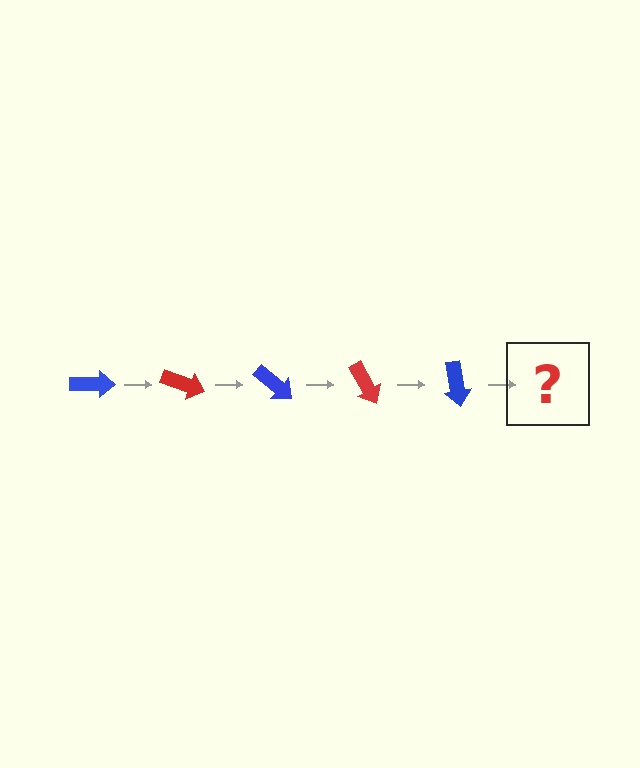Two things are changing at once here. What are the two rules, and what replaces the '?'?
The two rules are that it rotates 20 degrees each step and the color cycles through blue and red. The '?' should be a red arrow, rotated 100 degrees from the start.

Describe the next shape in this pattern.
It should be a red arrow, rotated 100 degrees from the start.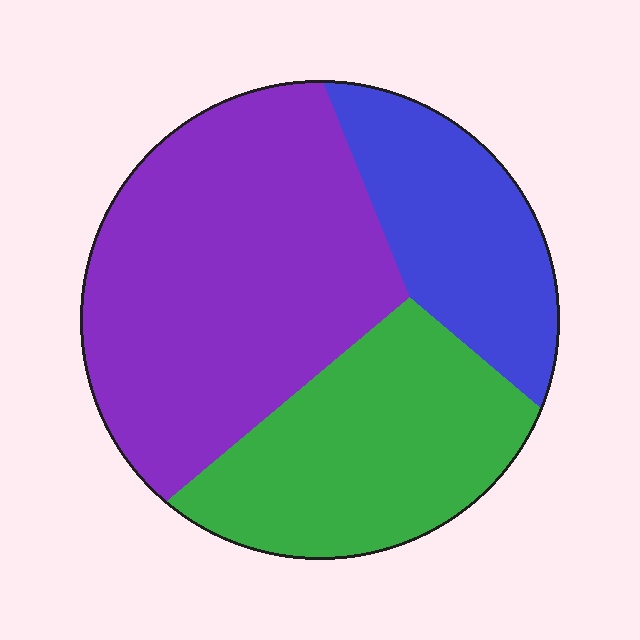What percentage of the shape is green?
Green covers about 30% of the shape.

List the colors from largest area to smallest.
From largest to smallest: purple, green, blue.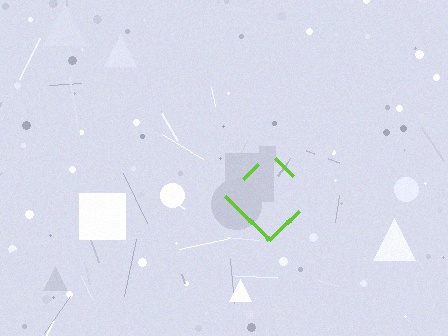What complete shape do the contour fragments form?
The contour fragments form a diamond.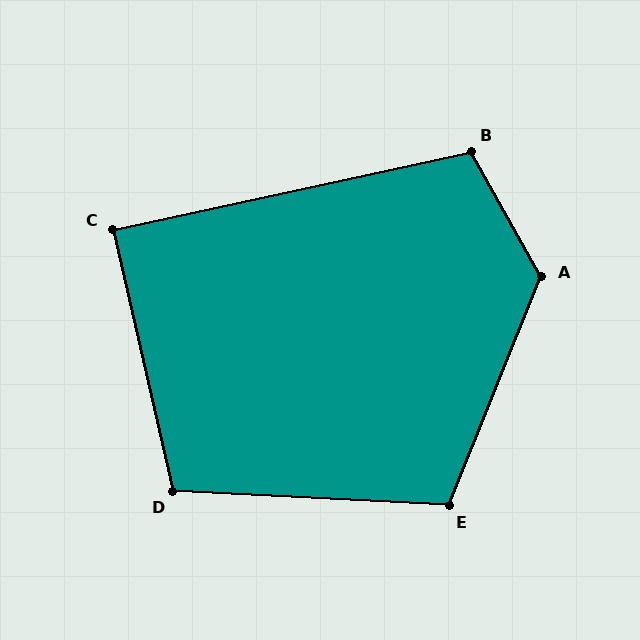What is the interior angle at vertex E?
Approximately 109 degrees (obtuse).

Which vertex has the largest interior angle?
A, at approximately 128 degrees.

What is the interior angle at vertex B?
Approximately 107 degrees (obtuse).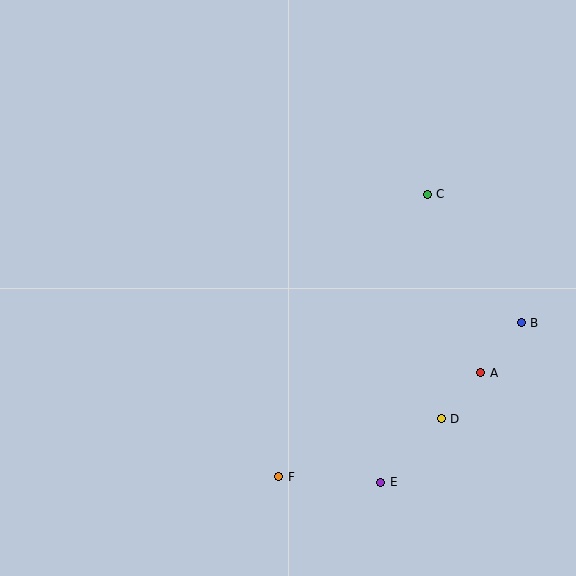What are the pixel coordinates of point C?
Point C is at (427, 194).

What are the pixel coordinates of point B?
Point B is at (521, 323).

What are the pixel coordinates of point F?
Point F is at (279, 477).